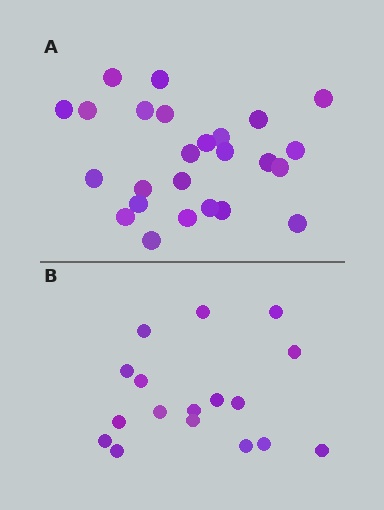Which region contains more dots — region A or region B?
Region A (the top region) has more dots.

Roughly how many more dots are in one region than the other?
Region A has roughly 8 or so more dots than region B.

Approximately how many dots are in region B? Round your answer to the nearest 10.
About 20 dots. (The exact count is 17, which rounds to 20.)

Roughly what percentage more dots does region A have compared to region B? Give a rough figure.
About 45% more.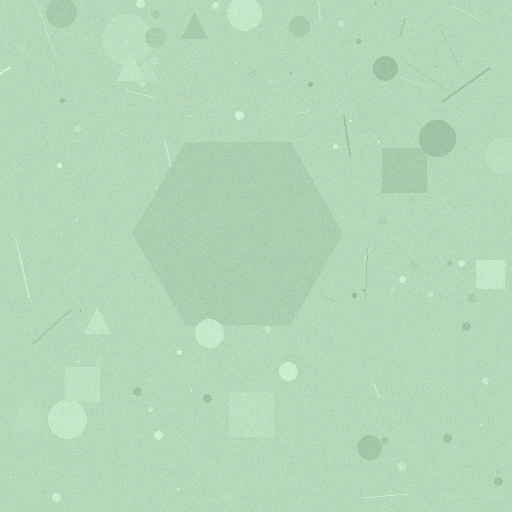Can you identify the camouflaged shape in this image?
The camouflaged shape is a hexagon.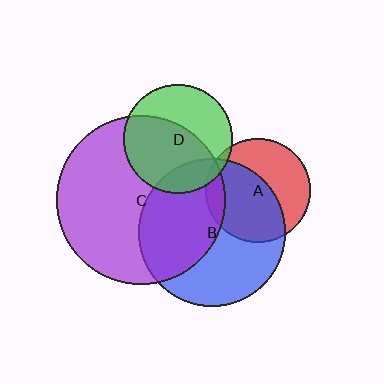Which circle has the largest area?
Circle C (purple).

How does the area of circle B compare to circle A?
Approximately 2.0 times.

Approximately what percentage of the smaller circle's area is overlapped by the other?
Approximately 10%.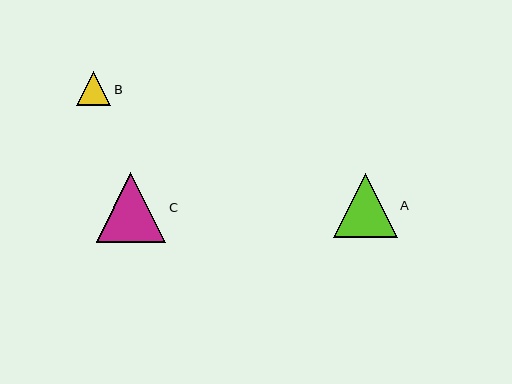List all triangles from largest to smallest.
From largest to smallest: C, A, B.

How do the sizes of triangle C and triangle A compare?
Triangle C and triangle A are approximately the same size.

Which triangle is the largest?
Triangle C is the largest with a size of approximately 69 pixels.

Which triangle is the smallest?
Triangle B is the smallest with a size of approximately 34 pixels.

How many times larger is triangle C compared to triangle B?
Triangle C is approximately 2.0 times the size of triangle B.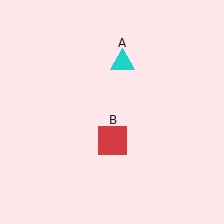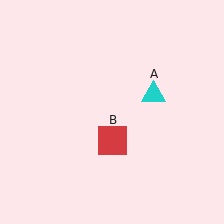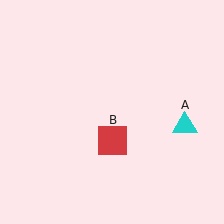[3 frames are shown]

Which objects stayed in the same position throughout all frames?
Red square (object B) remained stationary.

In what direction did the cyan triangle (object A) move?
The cyan triangle (object A) moved down and to the right.